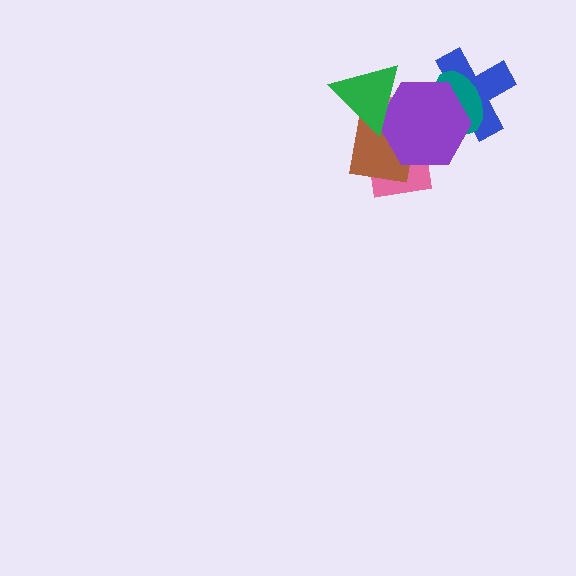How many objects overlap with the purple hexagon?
5 objects overlap with the purple hexagon.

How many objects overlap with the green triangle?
3 objects overlap with the green triangle.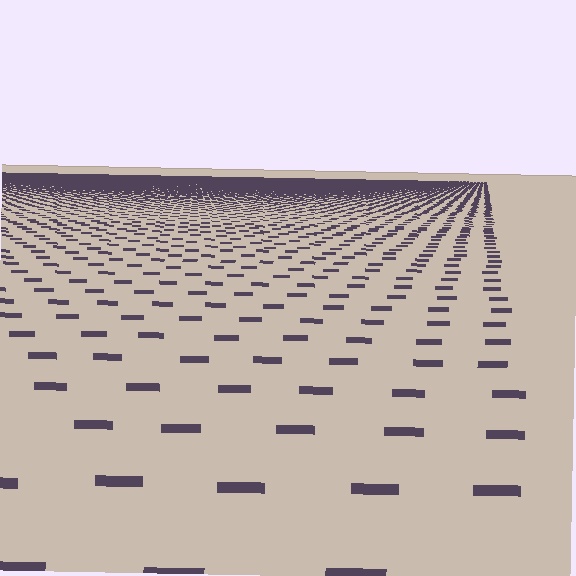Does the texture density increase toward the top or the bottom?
Density increases toward the top.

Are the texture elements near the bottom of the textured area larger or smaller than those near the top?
Larger. Near the bottom, elements are closer to the viewer and appear at a bigger on-screen size.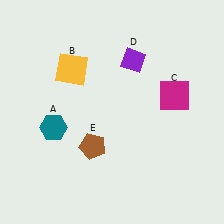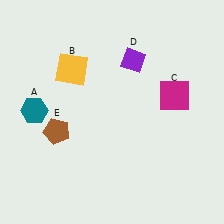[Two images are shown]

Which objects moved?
The objects that moved are: the teal hexagon (A), the brown pentagon (E).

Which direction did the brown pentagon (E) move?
The brown pentagon (E) moved left.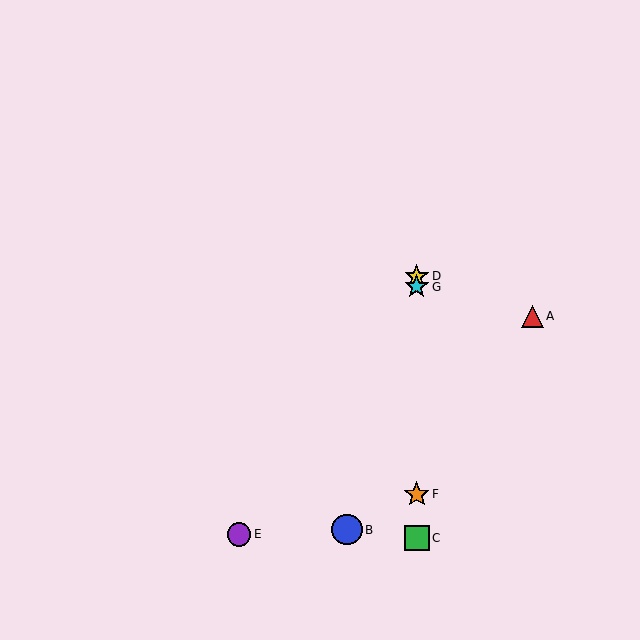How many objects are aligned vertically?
4 objects (C, D, F, G) are aligned vertically.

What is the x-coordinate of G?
Object G is at x≈417.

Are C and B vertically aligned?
No, C is at x≈417 and B is at x≈347.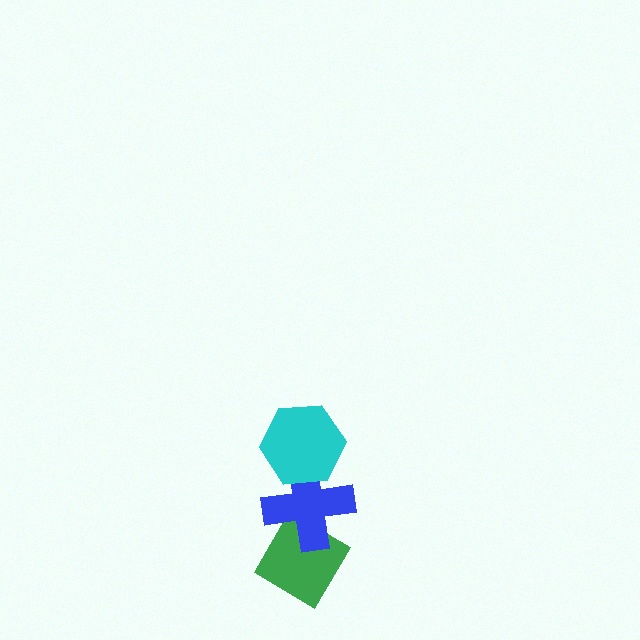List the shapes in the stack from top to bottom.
From top to bottom: the cyan hexagon, the blue cross, the green diamond.